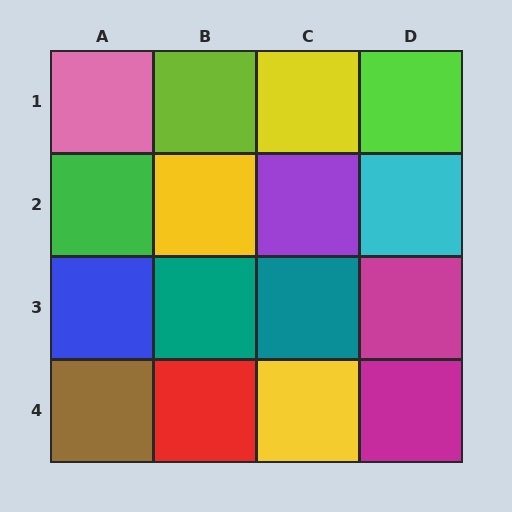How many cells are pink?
1 cell is pink.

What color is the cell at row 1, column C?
Yellow.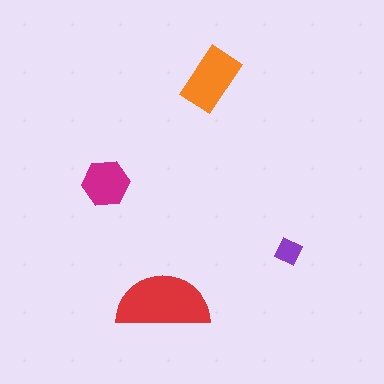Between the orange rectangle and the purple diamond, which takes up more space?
The orange rectangle.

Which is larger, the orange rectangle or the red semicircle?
The red semicircle.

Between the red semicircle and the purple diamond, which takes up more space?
The red semicircle.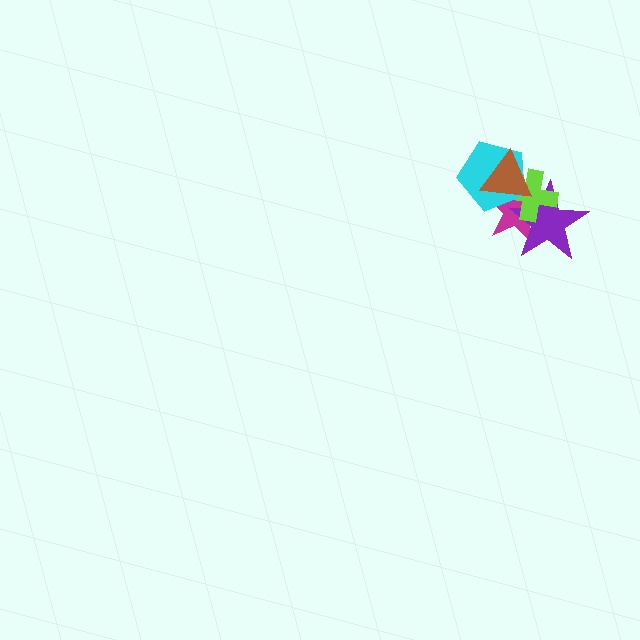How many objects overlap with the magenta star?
4 objects overlap with the magenta star.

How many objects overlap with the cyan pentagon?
3 objects overlap with the cyan pentagon.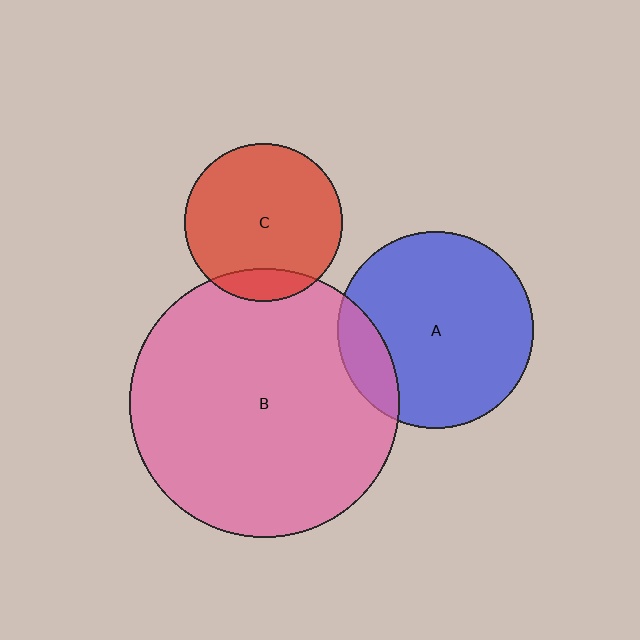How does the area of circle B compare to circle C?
Approximately 2.9 times.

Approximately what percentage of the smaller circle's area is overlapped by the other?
Approximately 15%.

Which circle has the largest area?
Circle B (pink).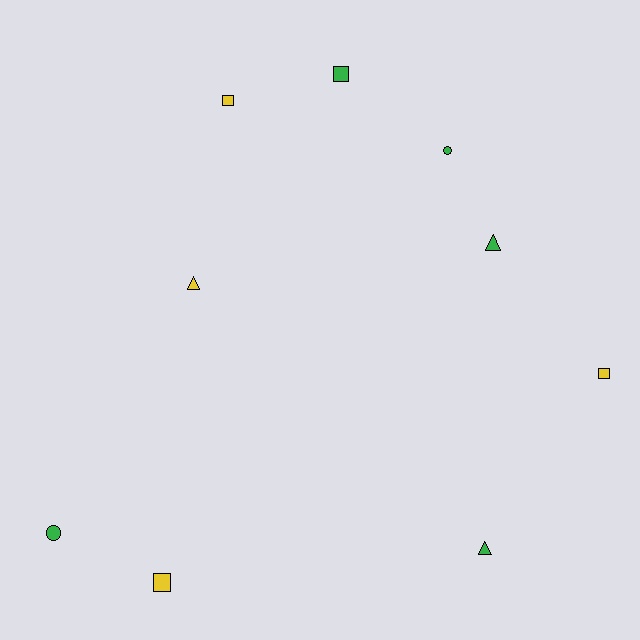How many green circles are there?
There are 2 green circles.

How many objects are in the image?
There are 9 objects.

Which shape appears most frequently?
Square, with 4 objects.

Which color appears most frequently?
Green, with 5 objects.